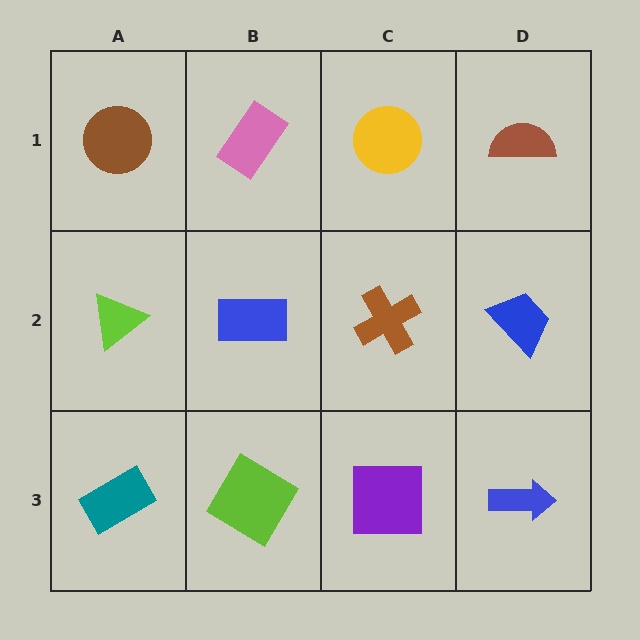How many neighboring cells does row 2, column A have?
3.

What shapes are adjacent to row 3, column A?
A lime triangle (row 2, column A), a lime diamond (row 3, column B).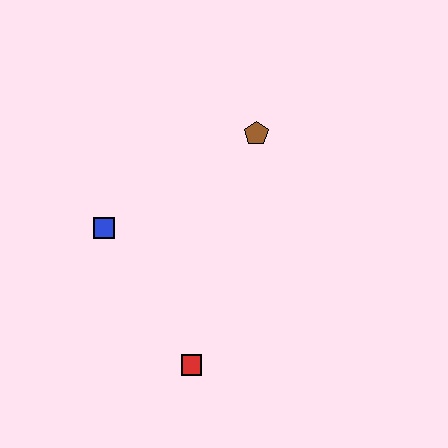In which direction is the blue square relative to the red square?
The blue square is above the red square.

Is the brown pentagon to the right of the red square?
Yes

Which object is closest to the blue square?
The red square is closest to the blue square.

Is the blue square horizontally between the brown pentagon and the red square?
No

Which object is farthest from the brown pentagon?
The red square is farthest from the brown pentagon.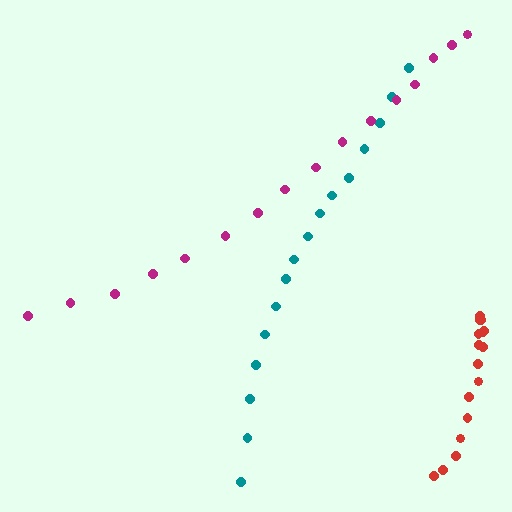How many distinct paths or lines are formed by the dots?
There are 3 distinct paths.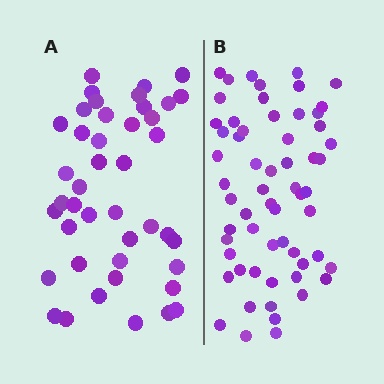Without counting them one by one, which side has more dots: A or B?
Region B (the right region) has more dots.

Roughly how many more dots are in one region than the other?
Region B has approximately 15 more dots than region A.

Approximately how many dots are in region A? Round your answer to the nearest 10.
About 40 dots. (The exact count is 43, which rounds to 40.)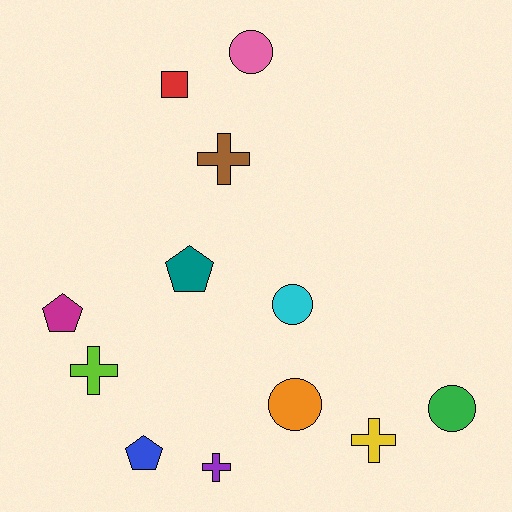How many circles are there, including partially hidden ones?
There are 4 circles.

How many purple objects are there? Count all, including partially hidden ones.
There is 1 purple object.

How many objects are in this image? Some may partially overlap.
There are 12 objects.